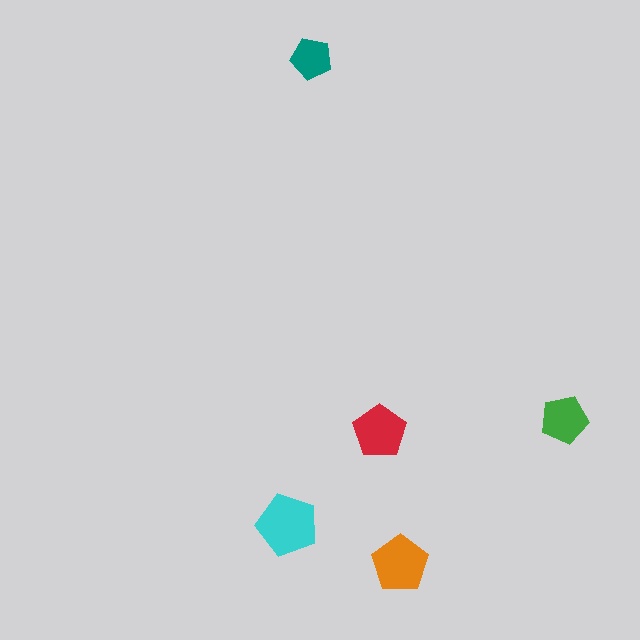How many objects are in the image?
There are 5 objects in the image.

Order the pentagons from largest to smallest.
the cyan one, the orange one, the red one, the green one, the teal one.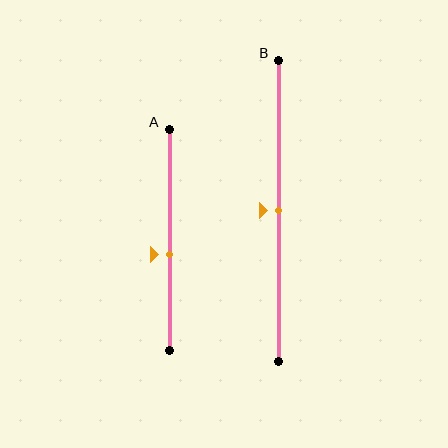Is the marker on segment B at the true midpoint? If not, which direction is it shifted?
Yes, the marker on segment B is at the true midpoint.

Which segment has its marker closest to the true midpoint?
Segment B has its marker closest to the true midpoint.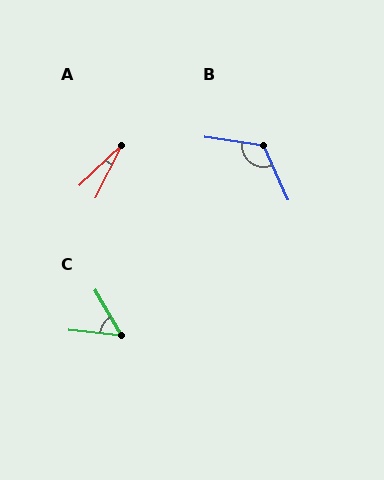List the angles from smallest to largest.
A (20°), C (54°), B (122°).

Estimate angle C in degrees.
Approximately 54 degrees.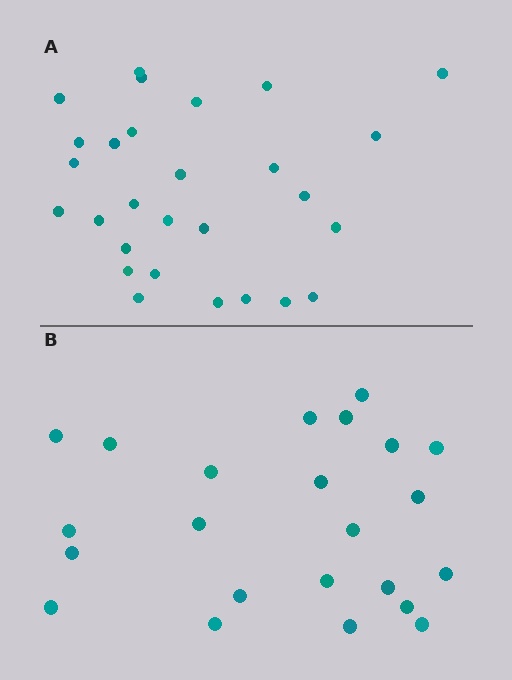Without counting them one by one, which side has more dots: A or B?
Region A (the top region) has more dots.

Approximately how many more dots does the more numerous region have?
Region A has about 5 more dots than region B.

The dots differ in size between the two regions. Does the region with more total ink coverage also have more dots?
No. Region B has more total ink coverage because its dots are larger, but region A actually contains more individual dots. Total area can be misleading — the number of items is what matters here.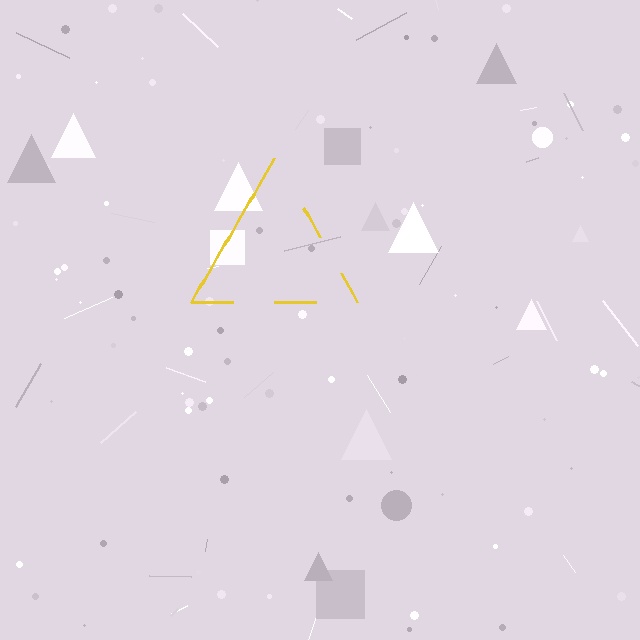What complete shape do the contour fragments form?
The contour fragments form a triangle.